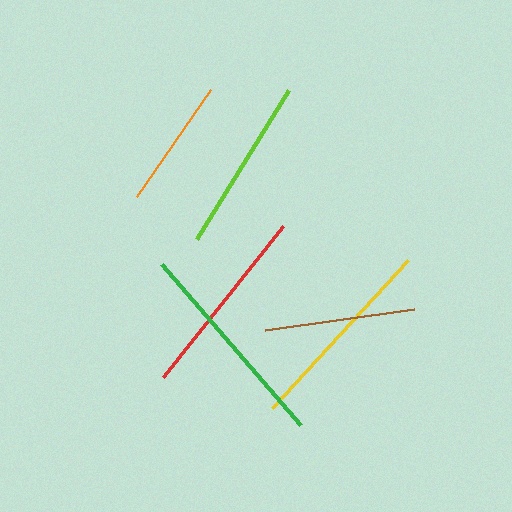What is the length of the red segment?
The red segment is approximately 193 pixels long.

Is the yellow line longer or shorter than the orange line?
The yellow line is longer than the orange line.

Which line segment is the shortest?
The orange line is the shortest at approximately 130 pixels.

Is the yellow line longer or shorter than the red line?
The yellow line is longer than the red line.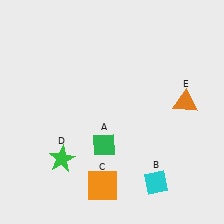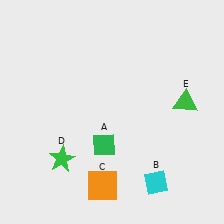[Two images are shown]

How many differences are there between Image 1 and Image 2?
There is 1 difference between the two images.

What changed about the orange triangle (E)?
In Image 1, E is orange. In Image 2, it changed to green.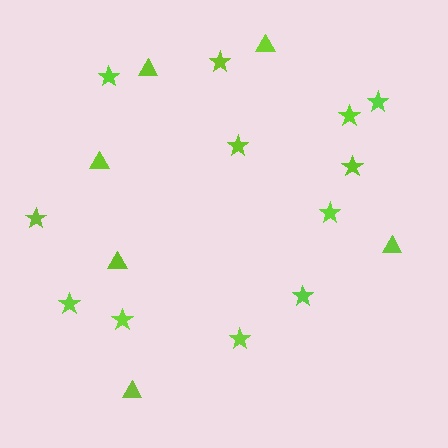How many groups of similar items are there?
There are 2 groups: one group of stars (12) and one group of triangles (6).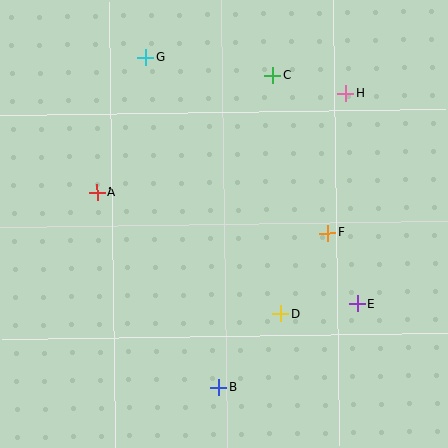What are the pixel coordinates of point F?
Point F is at (328, 233).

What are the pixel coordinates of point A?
Point A is at (97, 192).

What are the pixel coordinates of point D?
Point D is at (281, 314).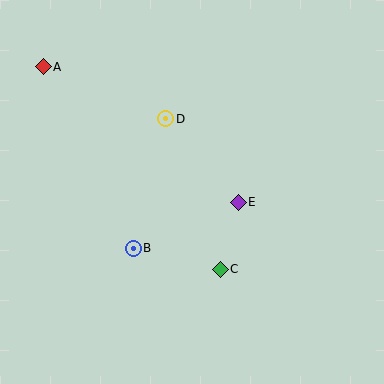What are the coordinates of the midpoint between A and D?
The midpoint between A and D is at (104, 93).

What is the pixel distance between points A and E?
The distance between A and E is 237 pixels.